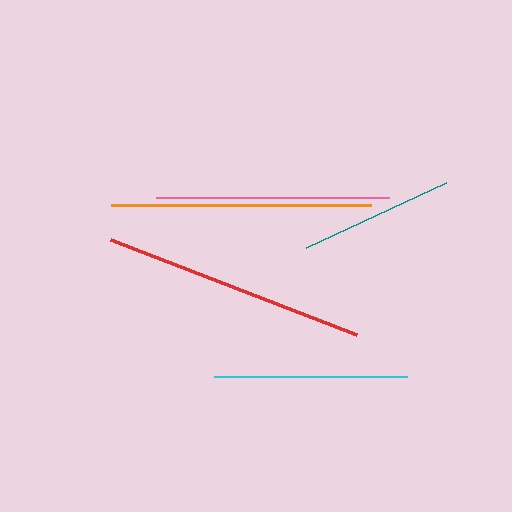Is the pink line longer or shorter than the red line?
The red line is longer than the pink line.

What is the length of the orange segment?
The orange segment is approximately 260 pixels long.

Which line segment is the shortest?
The teal line is the shortest at approximately 154 pixels.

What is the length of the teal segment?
The teal segment is approximately 154 pixels long.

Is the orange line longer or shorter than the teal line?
The orange line is longer than the teal line.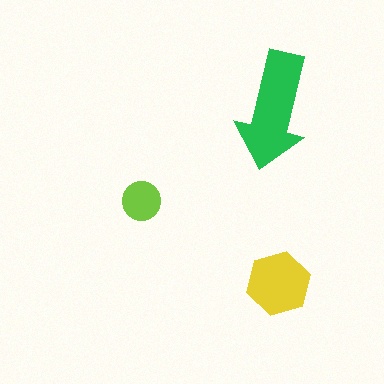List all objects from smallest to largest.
The lime circle, the yellow hexagon, the green arrow.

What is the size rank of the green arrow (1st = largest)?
1st.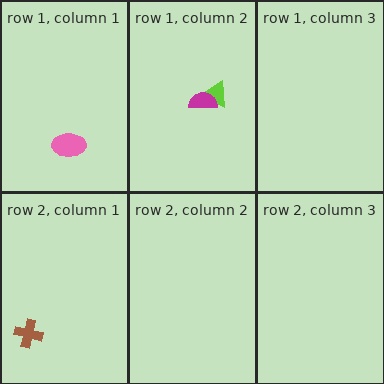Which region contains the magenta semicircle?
The row 1, column 2 region.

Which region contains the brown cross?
The row 2, column 1 region.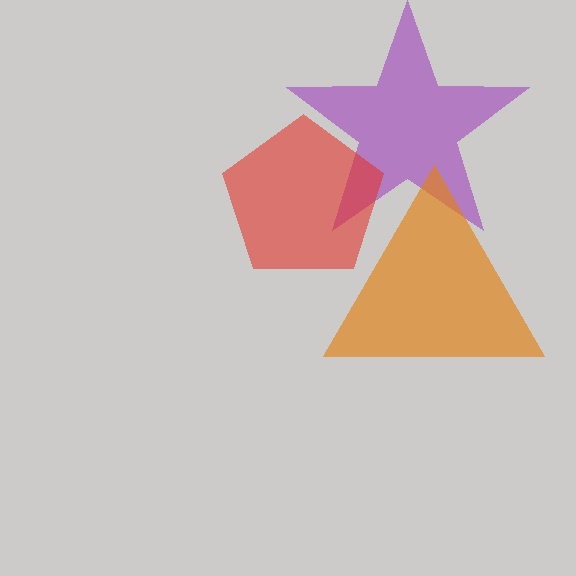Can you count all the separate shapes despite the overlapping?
Yes, there are 3 separate shapes.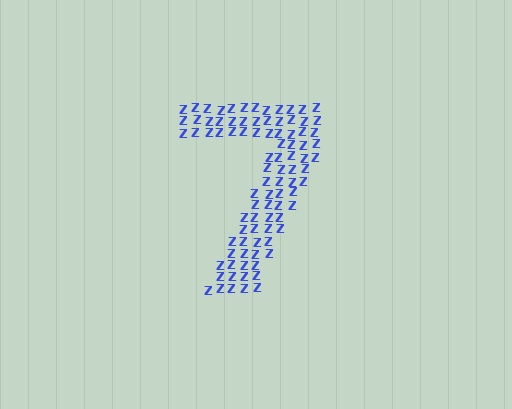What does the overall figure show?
The overall figure shows the digit 7.